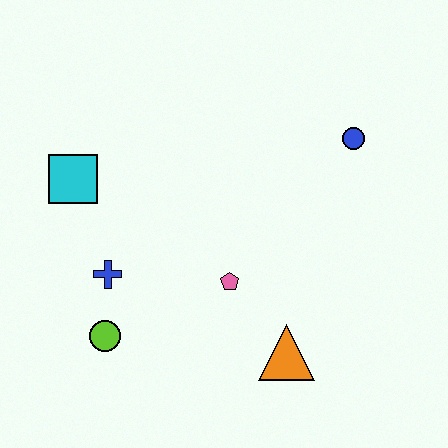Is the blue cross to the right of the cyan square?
Yes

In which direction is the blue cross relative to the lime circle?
The blue cross is above the lime circle.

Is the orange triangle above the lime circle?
No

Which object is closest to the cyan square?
The blue cross is closest to the cyan square.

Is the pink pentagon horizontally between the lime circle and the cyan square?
No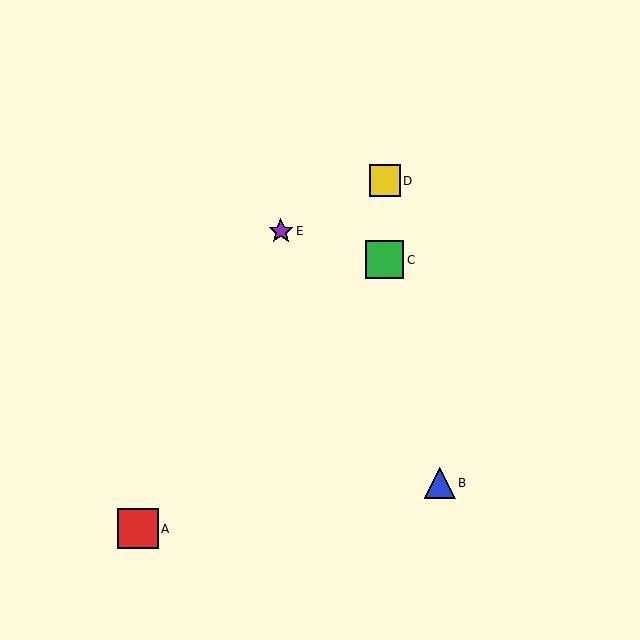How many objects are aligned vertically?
2 objects (C, D) are aligned vertically.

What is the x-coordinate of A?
Object A is at x≈138.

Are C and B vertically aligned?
No, C is at x≈385 and B is at x≈440.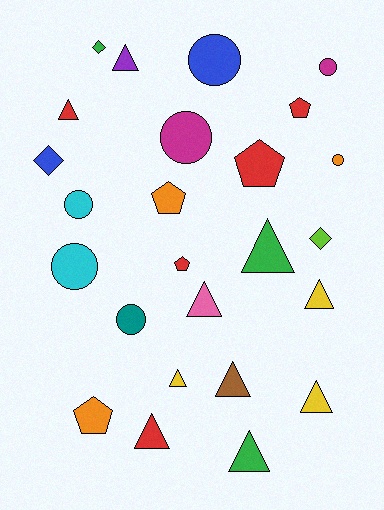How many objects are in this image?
There are 25 objects.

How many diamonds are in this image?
There are 3 diamonds.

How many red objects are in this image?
There are 5 red objects.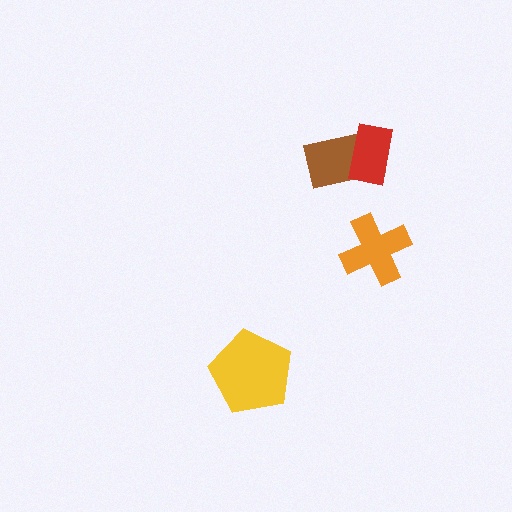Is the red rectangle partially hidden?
No, no other shape covers it.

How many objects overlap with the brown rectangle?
1 object overlaps with the brown rectangle.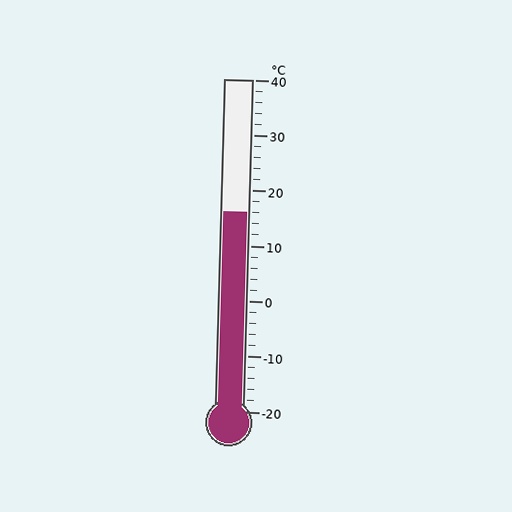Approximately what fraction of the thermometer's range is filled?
The thermometer is filled to approximately 60% of its range.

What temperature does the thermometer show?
The thermometer shows approximately 16°C.